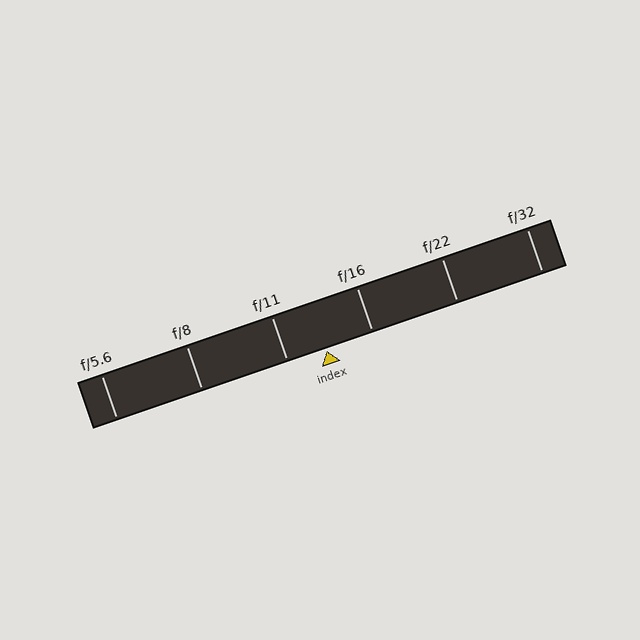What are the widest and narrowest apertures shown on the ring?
The widest aperture shown is f/5.6 and the narrowest is f/32.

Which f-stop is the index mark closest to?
The index mark is closest to f/11.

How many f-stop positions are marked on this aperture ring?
There are 6 f-stop positions marked.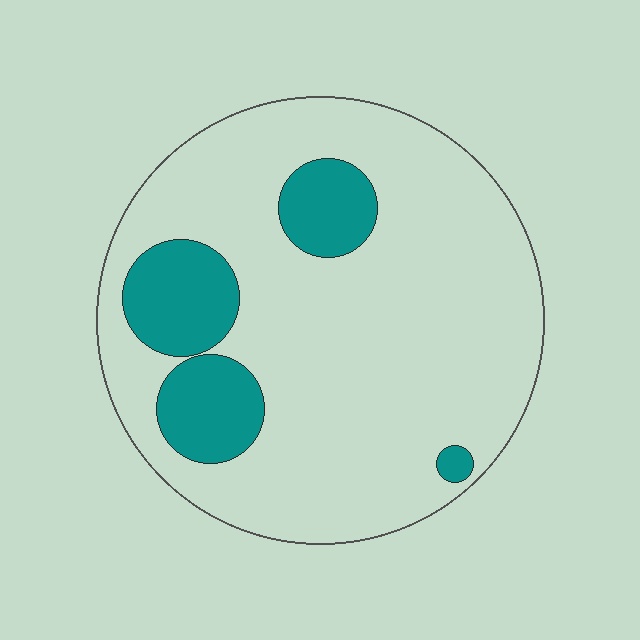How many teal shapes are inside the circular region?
4.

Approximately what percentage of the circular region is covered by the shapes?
Approximately 20%.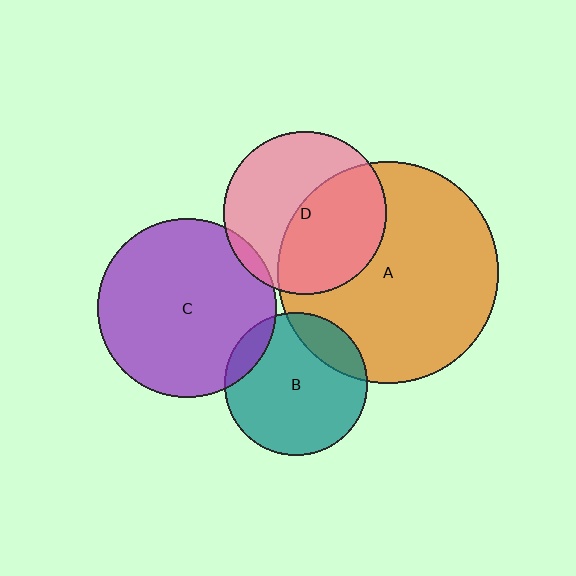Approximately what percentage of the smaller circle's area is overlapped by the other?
Approximately 50%.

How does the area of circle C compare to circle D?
Approximately 1.2 times.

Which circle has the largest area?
Circle A (orange).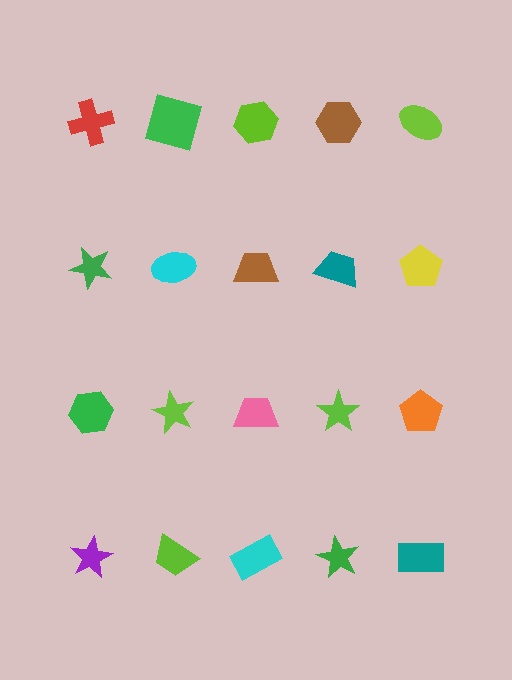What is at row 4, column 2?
A lime trapezoid.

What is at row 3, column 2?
A lime star.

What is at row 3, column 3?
A pink trapezoid.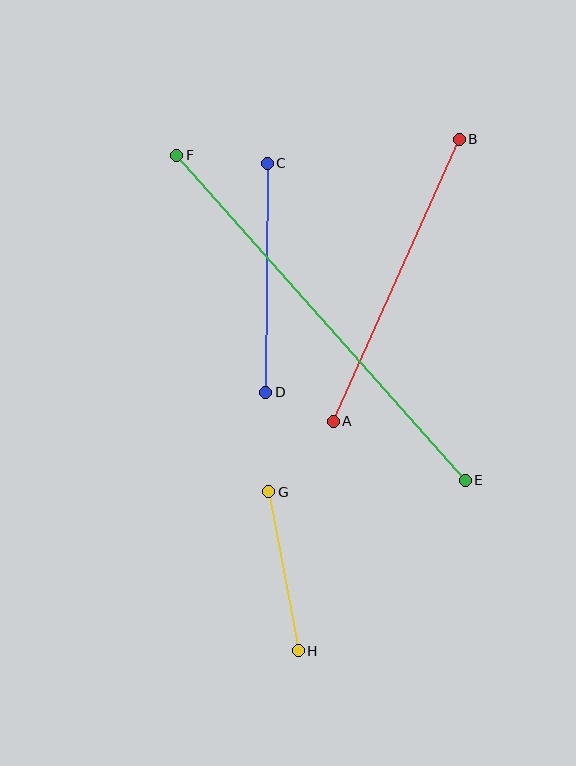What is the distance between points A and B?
The distance is approximately 309 pixels.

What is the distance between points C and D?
The distance is approximately 229 pixels.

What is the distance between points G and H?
The distance is approximately 162 pixels.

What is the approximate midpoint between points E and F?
The midpoint is at approximately (321, 318) pixels.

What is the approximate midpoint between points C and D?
The midpoint is at approximately (266, 278) pixels.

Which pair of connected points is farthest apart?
Points E and F are farthest apart.